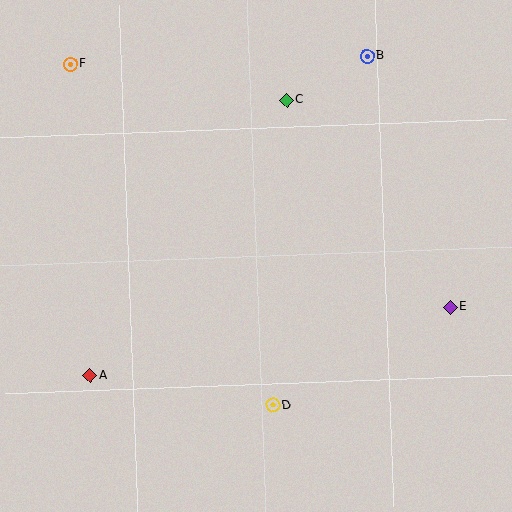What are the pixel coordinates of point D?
Point D is at (273, 405).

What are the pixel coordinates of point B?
Point B is at (367, 56).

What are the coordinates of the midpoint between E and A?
The midpoint between E and A is at (270, 341).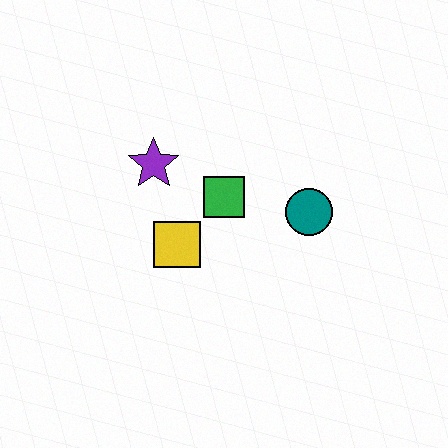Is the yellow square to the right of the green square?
No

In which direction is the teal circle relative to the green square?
The teal circle is to the right of the green square.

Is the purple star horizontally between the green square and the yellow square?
No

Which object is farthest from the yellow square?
The teal circle is farthest from the yellow square.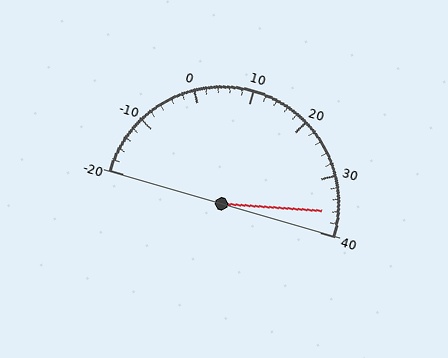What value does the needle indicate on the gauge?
The needle indicates approximately 36.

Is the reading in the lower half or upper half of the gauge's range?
The reading is in the upper half of the range (-20 to 40).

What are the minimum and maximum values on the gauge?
The gauge ranges from -20 to 40.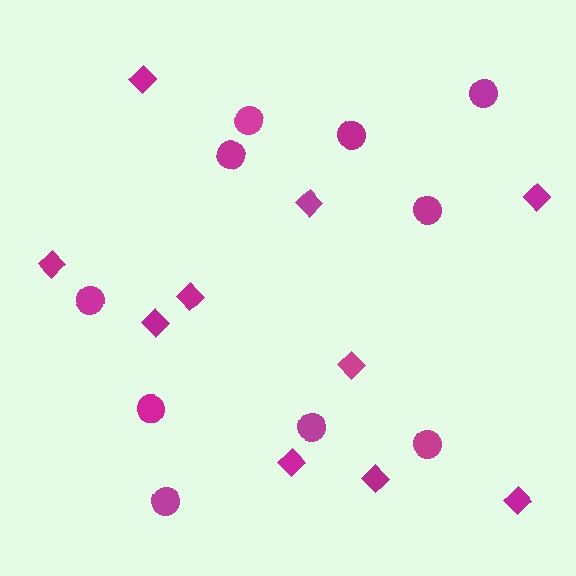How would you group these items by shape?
There are 2 groups: one group of diamonds (10) and one group of circles (10).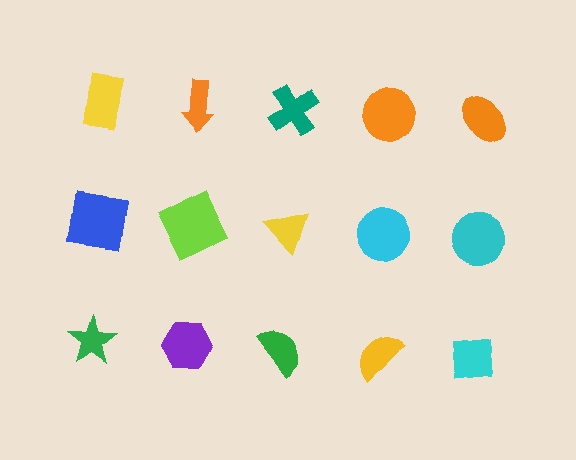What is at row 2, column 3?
A yellow triangle.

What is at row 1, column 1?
A yellow rectangle.